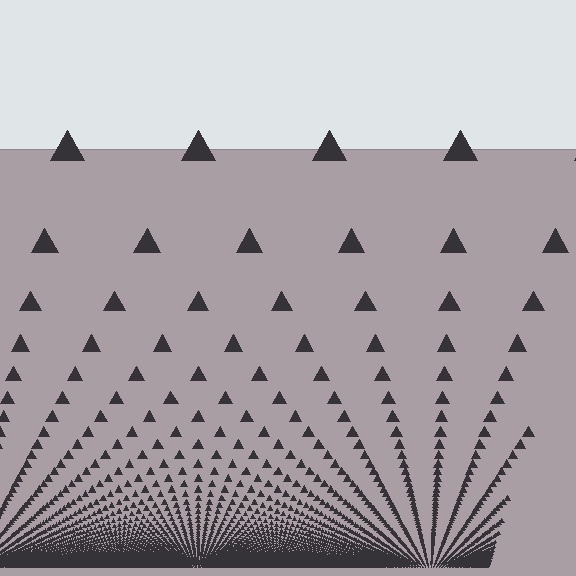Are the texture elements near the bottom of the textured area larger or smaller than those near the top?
Smaller. The gradient is inverted — elements near the bottom are smaller and denser.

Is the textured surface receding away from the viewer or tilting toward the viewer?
The surface appears to tilt toward the viewer. Texture elements get larger and sparser toward the top.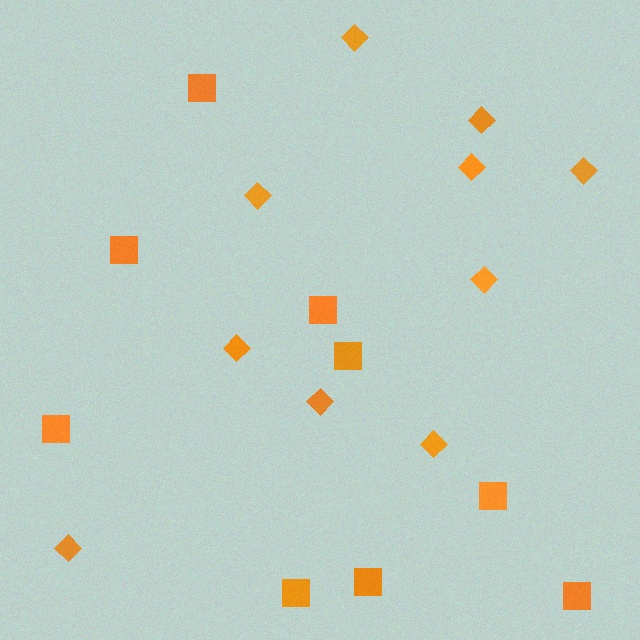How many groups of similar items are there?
There are 2 groups: one group of diamonds (10) and one group of squares (9).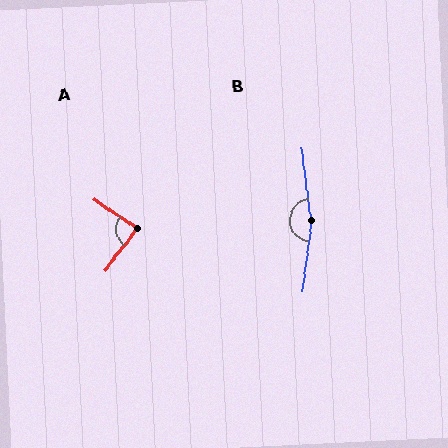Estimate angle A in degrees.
Approximately 87 degrees.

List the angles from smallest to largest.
A (87°), B (166°).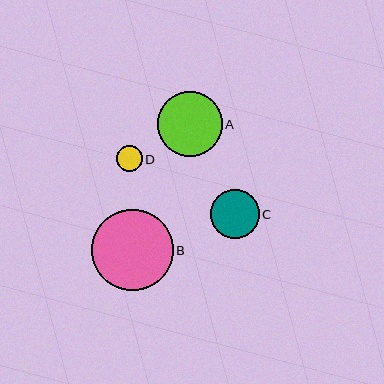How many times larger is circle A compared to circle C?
Circle A is approximately 1.3 times the size of circle C.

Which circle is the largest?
Circle B is the largest with a size of approximately 82 pixels.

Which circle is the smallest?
Circle D is the smallest with a size of approximately 26 pixels.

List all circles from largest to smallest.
From largest to smallest: B, A, C, D.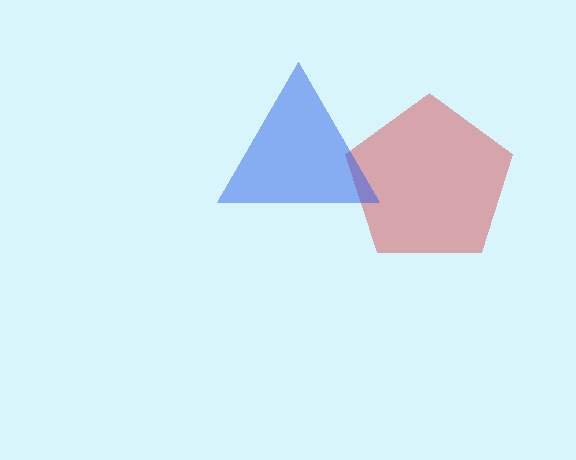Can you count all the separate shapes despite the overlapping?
Yes, there are 2 separate shapes.